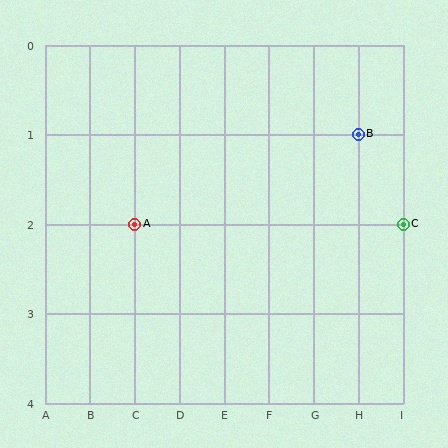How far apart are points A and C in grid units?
Points A and C are 6 columns apart.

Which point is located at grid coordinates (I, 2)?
Point C is at (I, 2).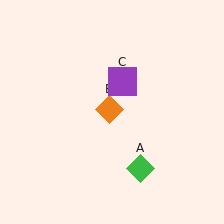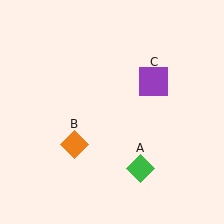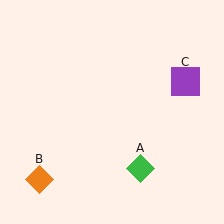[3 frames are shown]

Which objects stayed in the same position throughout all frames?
Green diamond (object A) remained stationary.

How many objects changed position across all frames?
2 objects changed position: orange diamond (object B), purple square (object C).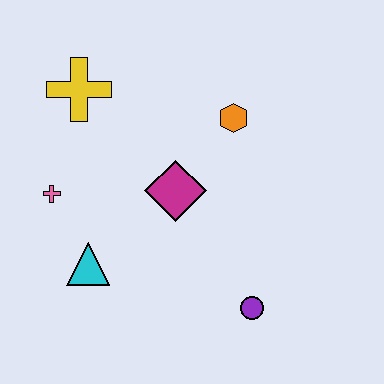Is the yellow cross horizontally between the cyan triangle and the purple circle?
No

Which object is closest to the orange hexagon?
The magenta diamond is closest to the orange hexagon.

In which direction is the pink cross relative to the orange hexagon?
The pink cross is to the left of the orange hexagon.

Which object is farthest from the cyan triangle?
The orange hexagon is farthest from the cyan triangle.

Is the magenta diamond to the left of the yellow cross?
No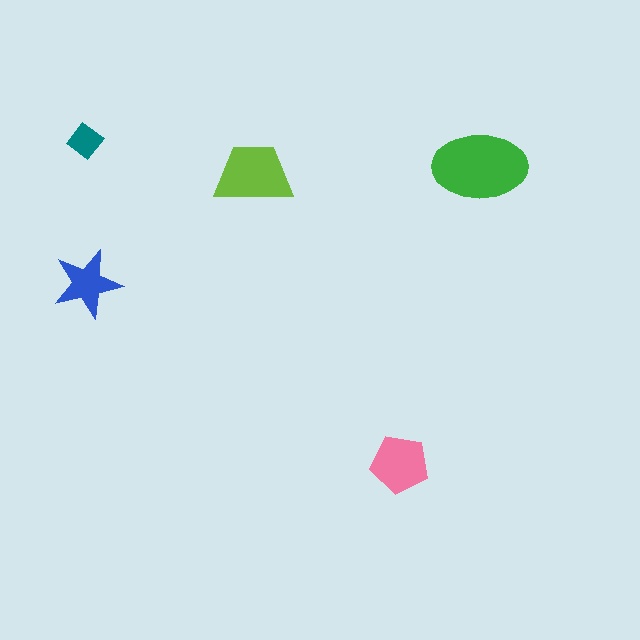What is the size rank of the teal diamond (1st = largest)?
5th.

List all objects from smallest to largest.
The teal diamond, the blue star, the pink pentagon, the lime trapezoid, the green ellipse.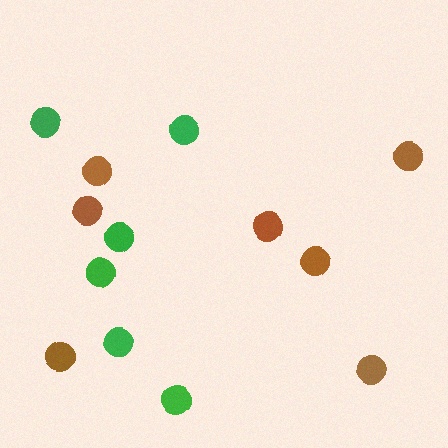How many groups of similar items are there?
There are 2 groups: one group of brown circles (7) and one group of green circles (6).